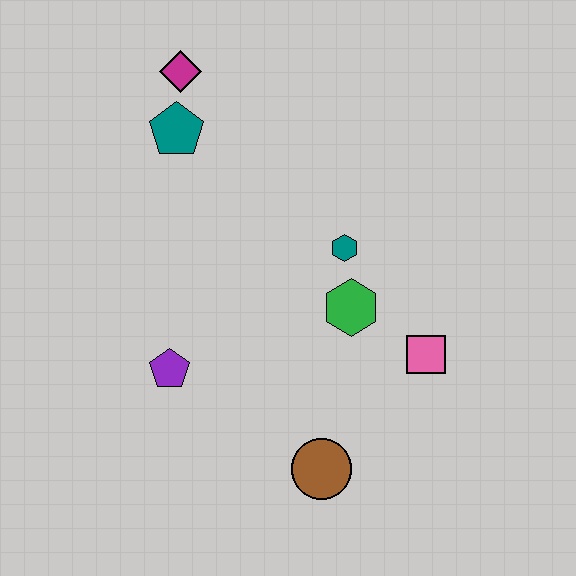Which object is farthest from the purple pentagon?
The magenta diamond is farthest from the purple pentagon.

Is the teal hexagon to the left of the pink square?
Yes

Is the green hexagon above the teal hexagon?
No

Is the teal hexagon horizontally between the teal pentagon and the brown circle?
No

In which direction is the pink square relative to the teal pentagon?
The pink square is to the right of the teal pentagon.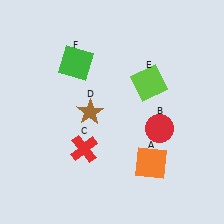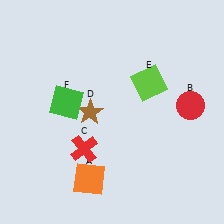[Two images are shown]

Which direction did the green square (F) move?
The green square (F) moved down.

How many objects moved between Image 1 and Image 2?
3 objects moved between the two images.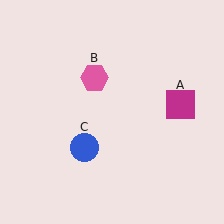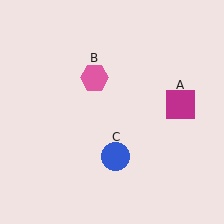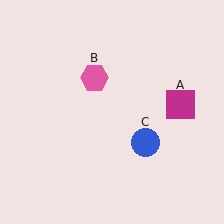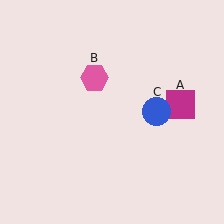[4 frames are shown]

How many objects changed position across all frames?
1 object changed position: blue circle (object C).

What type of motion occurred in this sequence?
The blue circle (object C) rotated counterclockwise around the center of the scene.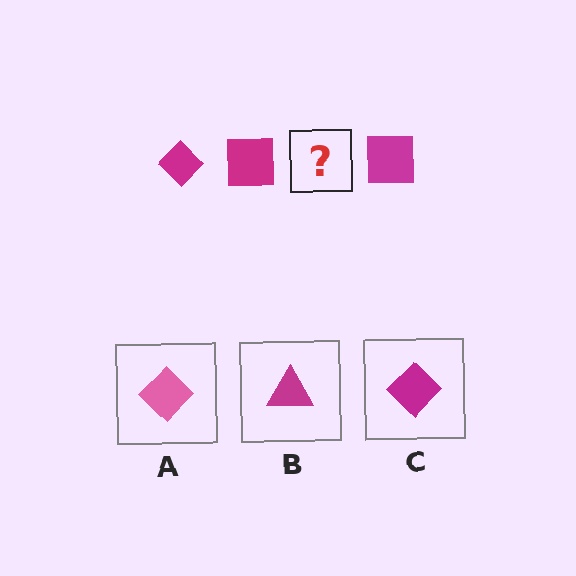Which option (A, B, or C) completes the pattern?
C.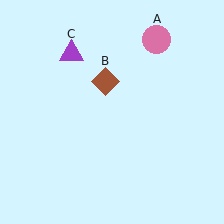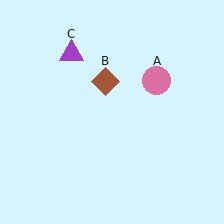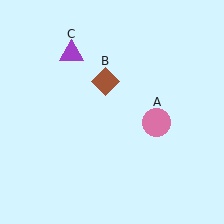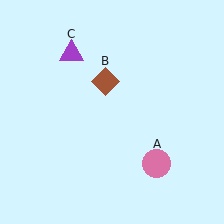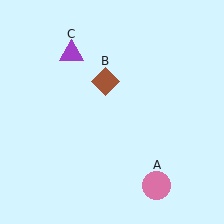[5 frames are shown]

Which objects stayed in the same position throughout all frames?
Brown diamond (object B) and purple triangle (object C) remained stationary.